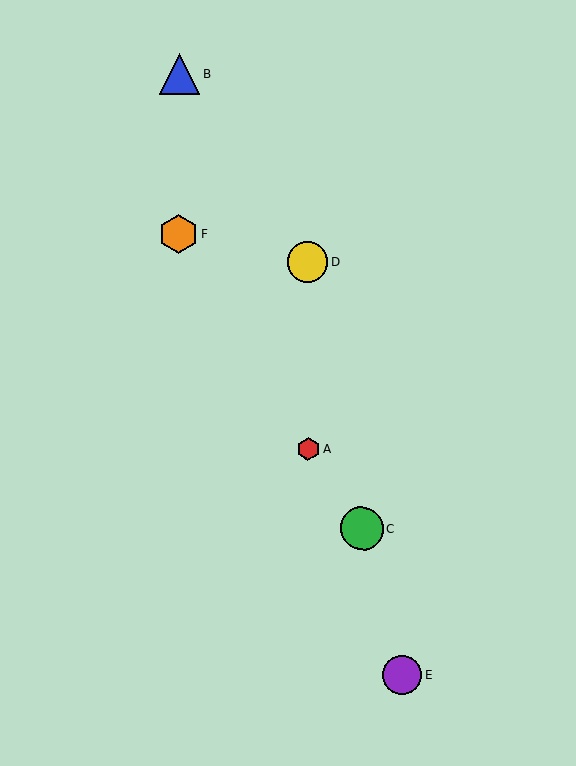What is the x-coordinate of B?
Object B is at x≈179.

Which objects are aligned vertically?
Objects B, F are aligned vertically.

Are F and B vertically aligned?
Yes, both are at x≈178.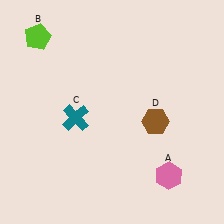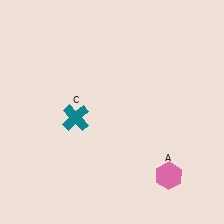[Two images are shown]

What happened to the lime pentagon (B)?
The lime pentagon (B) was removed in Image 2. It was in the top-left area of Image 1.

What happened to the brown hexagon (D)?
The brown hexagon (D) was removed in Image 2. It was in the bottom-right area of Image 1.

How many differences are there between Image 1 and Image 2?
There are 2 differences between the two images.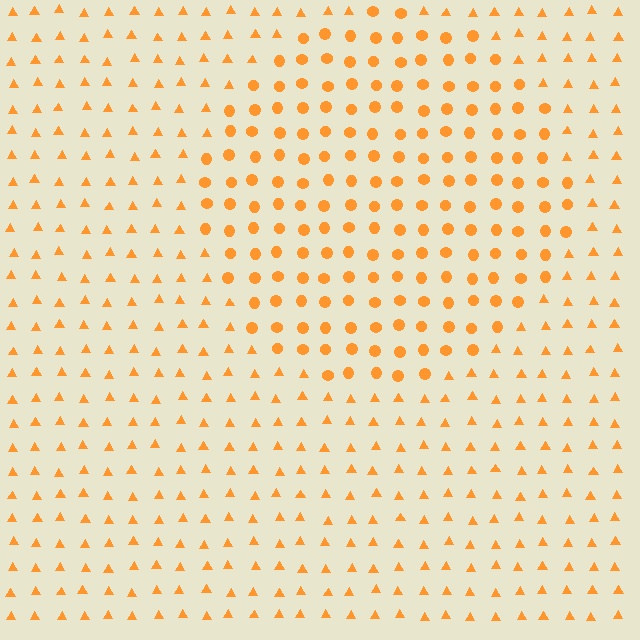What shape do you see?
I see a circle.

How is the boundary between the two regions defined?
The boundary is defined by a change in element shape: circles inside vs. triangles outside. All elements share the same color and spacing.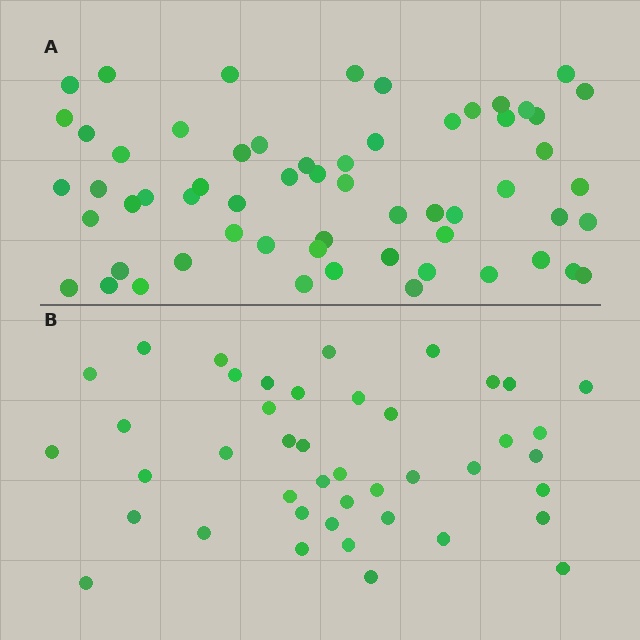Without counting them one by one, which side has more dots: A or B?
Region A (the top region) has more dots.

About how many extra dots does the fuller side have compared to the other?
Region A has approximately 15 more dots than region B.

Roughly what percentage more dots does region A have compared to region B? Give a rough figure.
About 40% more.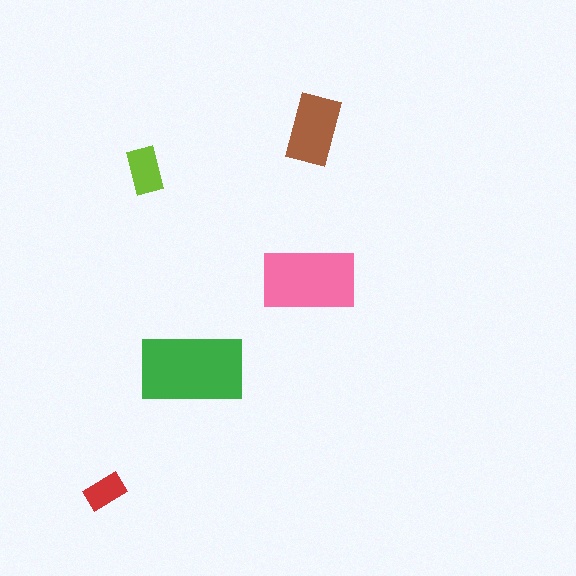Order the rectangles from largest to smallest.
the green one, the pink one, the brown one, the lime one, the red one.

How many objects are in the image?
There are 5 objects in the image.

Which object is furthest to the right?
The brown rectangle is rightmost.